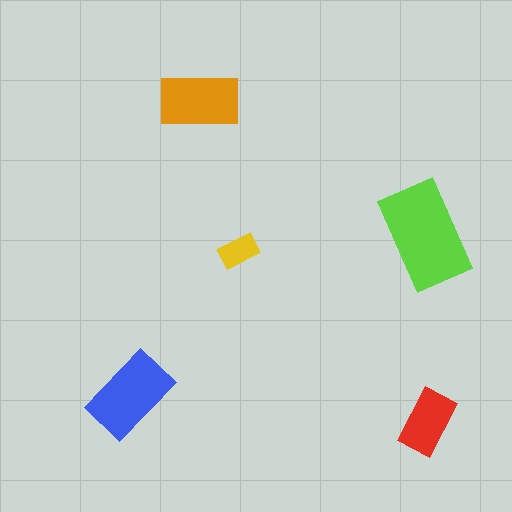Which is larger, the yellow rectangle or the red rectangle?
The red one.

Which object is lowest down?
The red rectangle is bottommost.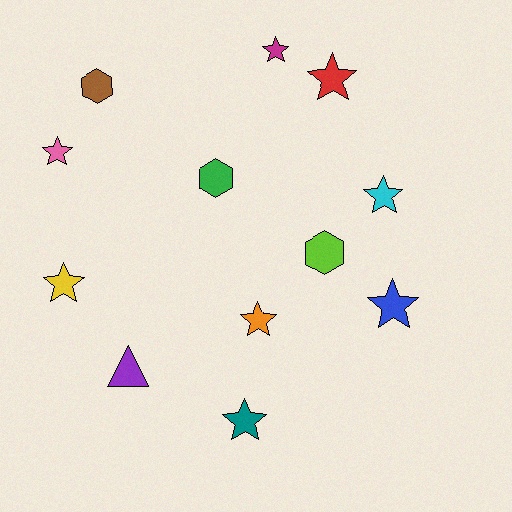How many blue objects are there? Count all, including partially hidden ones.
There is 1 blue object.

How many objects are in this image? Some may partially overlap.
There are 12 objects.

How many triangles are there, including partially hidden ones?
There is 1 triangle.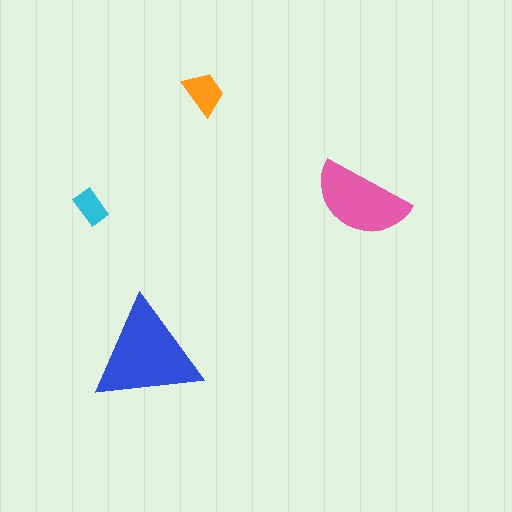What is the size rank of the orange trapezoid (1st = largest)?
3rd.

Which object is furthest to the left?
The cyan rectangle is leftmost.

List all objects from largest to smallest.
The blue triangle, the pink semicircle, the orange trapezoid, the cyan rectangle.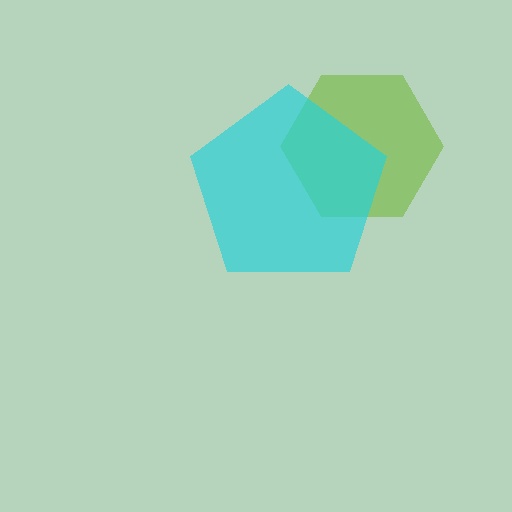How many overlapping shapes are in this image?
There are 2 overlapping shapes in the image.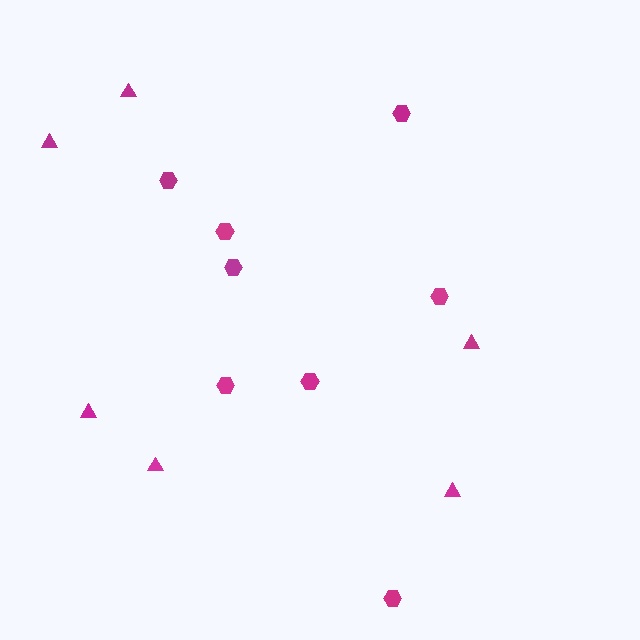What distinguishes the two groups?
There are 2 groups: one group of triangles (6) and one group of hexagons (8).